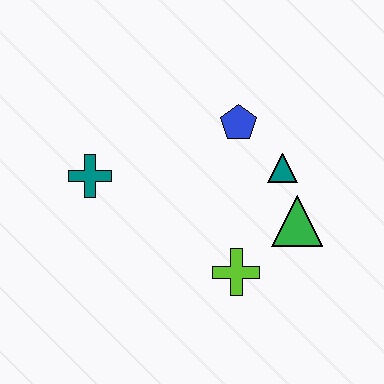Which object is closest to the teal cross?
The blue pentagon is closest to the teal cross.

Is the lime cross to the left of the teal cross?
No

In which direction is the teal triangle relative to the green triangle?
The teal triangle is above the green triangle.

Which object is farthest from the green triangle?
The teal cross is farthest from the green triangle.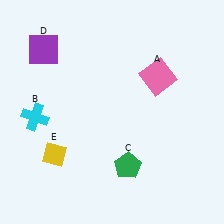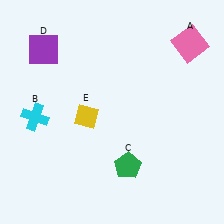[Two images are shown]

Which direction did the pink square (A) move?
The pink square (A) moved up.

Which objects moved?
The objects that moved are: the pink square (A), the yellow diamond (E).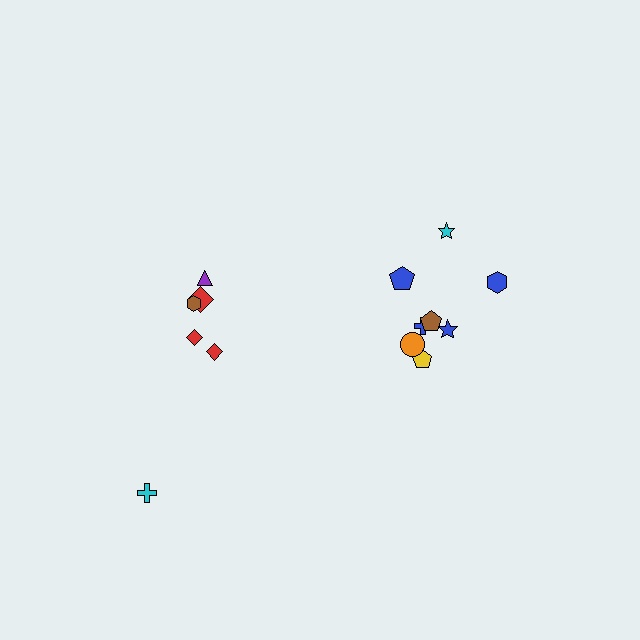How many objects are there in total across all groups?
There are 14 objects.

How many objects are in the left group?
There are 6 objects.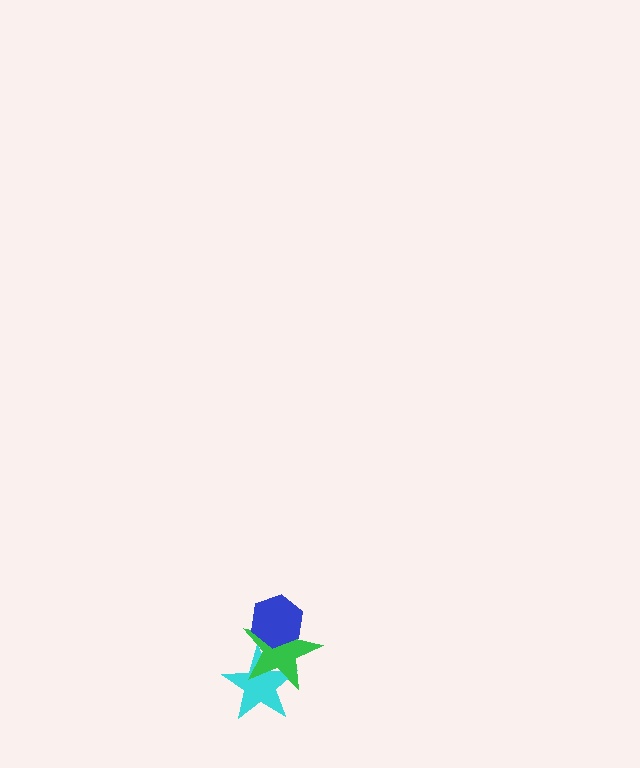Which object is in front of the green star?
The blue hexagon is in front of the green star.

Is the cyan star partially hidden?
Yes, it is partially covered by another shape.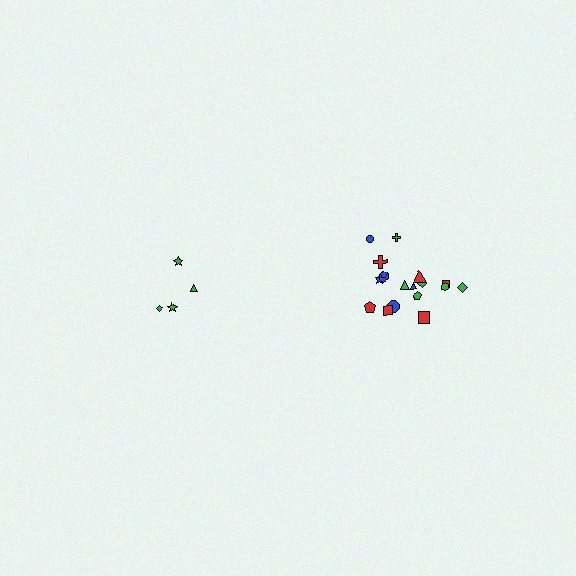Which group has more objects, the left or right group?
The right group.